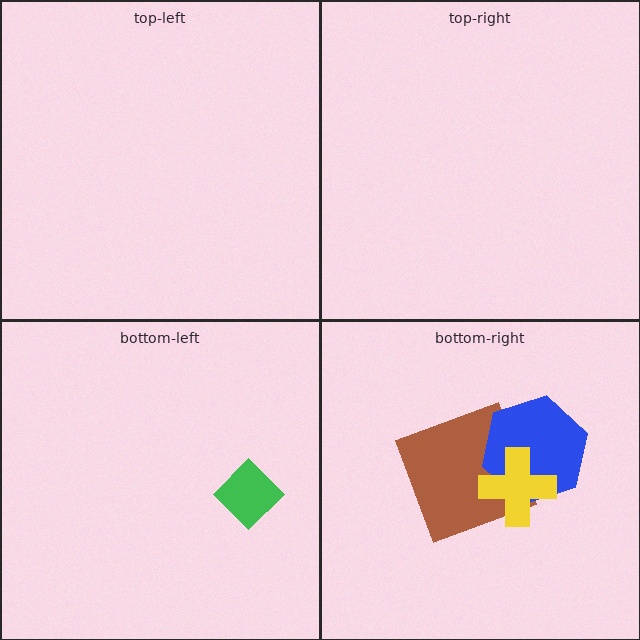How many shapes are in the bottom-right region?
4.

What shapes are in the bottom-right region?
The purple ellipse, the brown square, the blue hexagon, the yellow cross.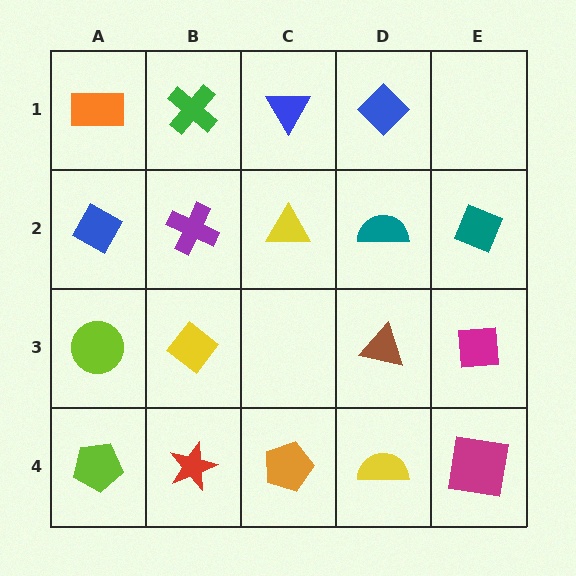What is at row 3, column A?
A lime circle.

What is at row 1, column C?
A blue triangle.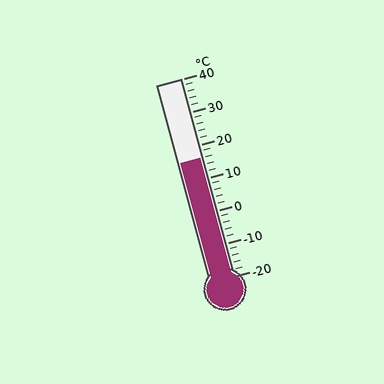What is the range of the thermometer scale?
The thermometer scale ranges from -20°C to 40°C.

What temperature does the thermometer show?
The thermometer shows approximately 16°C.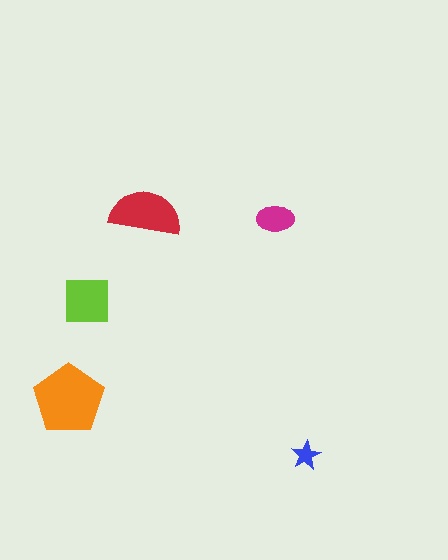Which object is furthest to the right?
The blue star is rightmost.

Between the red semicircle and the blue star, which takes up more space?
The red semicircle.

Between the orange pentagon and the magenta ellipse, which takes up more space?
The orange pentagon.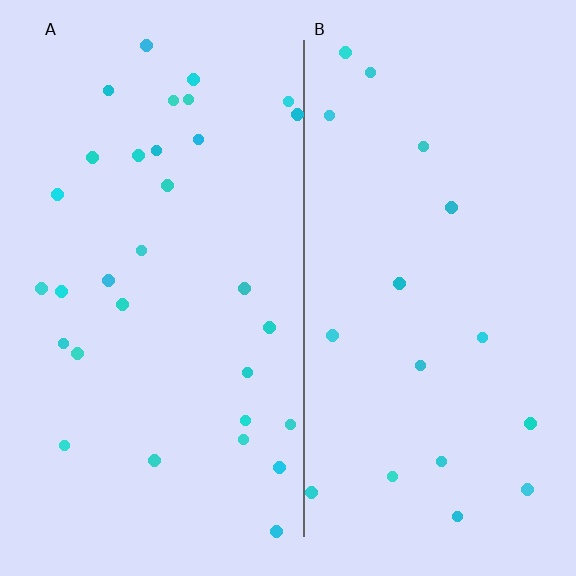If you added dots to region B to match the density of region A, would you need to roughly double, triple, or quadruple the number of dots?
Approximately double.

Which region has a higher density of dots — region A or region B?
A (the left).